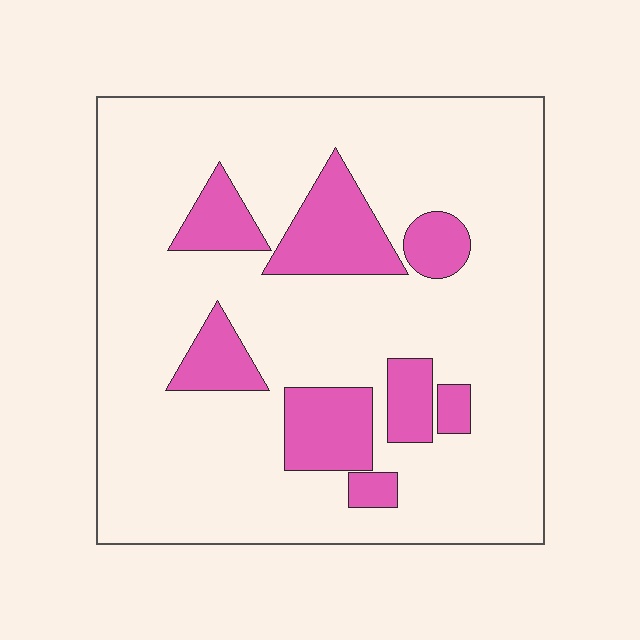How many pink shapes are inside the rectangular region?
8.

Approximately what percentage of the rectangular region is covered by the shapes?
Approximately 20%.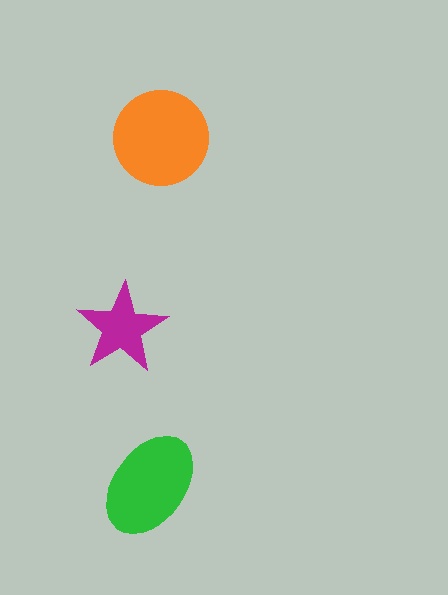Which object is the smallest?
The magenta star.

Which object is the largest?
The orange circle.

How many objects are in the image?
There are 3 objects in the image.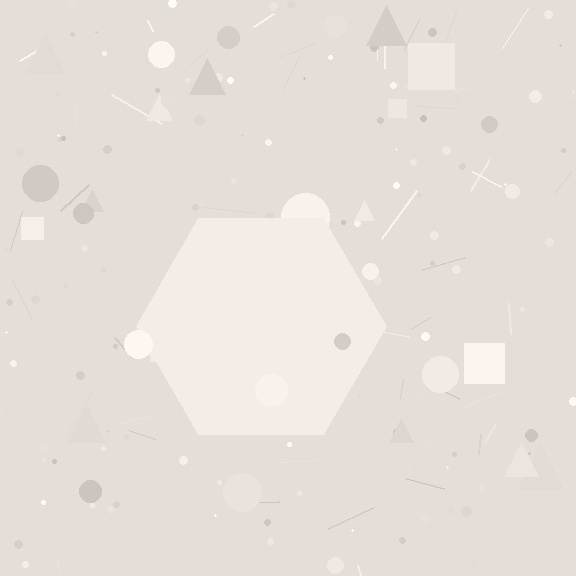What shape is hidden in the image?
A hexagon is hidden in the image.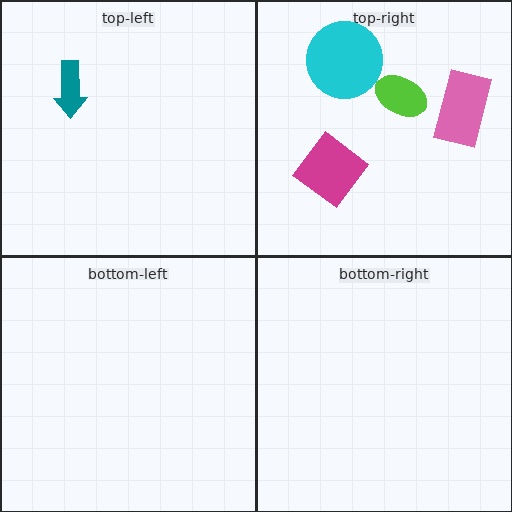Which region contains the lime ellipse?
The top-right region.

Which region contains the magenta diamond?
The top-right region.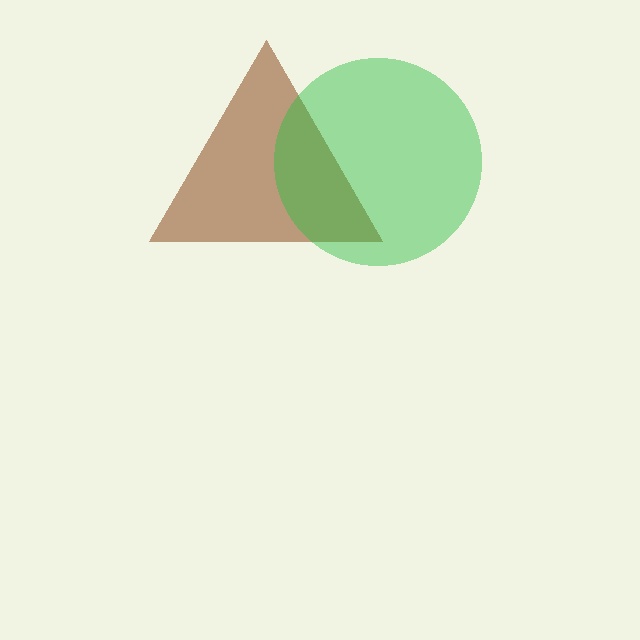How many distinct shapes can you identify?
There are 2 distinct shapes: a brown triangle, a green circle.